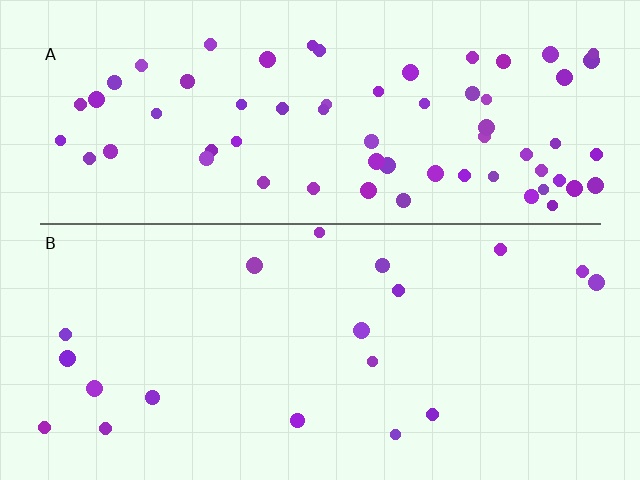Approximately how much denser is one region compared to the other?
Approximately 3.5× — region A over region B.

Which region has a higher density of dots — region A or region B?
A (the top).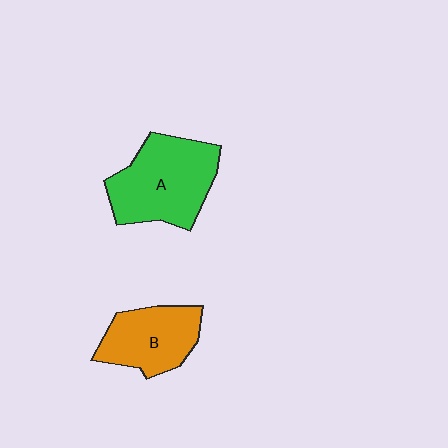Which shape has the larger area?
Shape A (green).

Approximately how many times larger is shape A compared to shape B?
Approximately 1.4 times.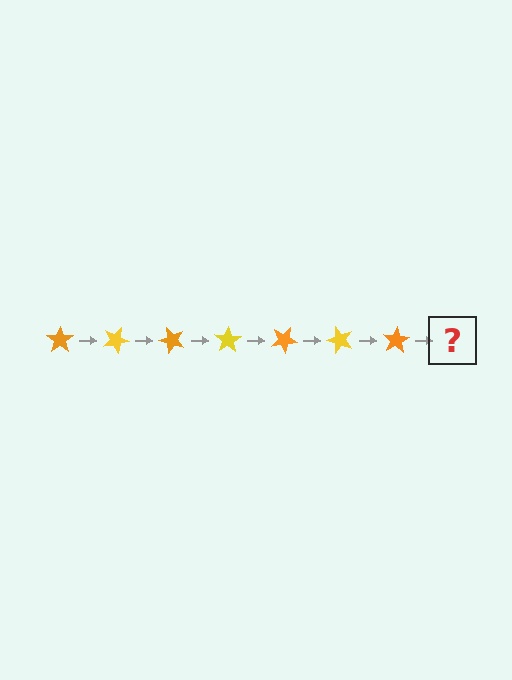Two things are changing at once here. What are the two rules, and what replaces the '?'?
The two rules are that it rotates 25 degrees each step and the color cycles through orange and yellow. The '?' should be a yellow star, rotated 175 degrees from the start.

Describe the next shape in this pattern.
It should be a yellow star, rotated 175 degrees from the start.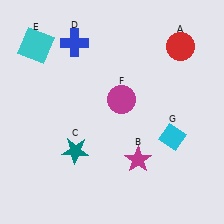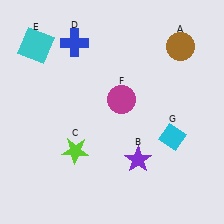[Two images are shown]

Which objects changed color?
A changed from red to brown. B changed from magenta to purple. C changed from teal to lime.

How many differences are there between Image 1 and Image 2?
There are 3 differences between the two images.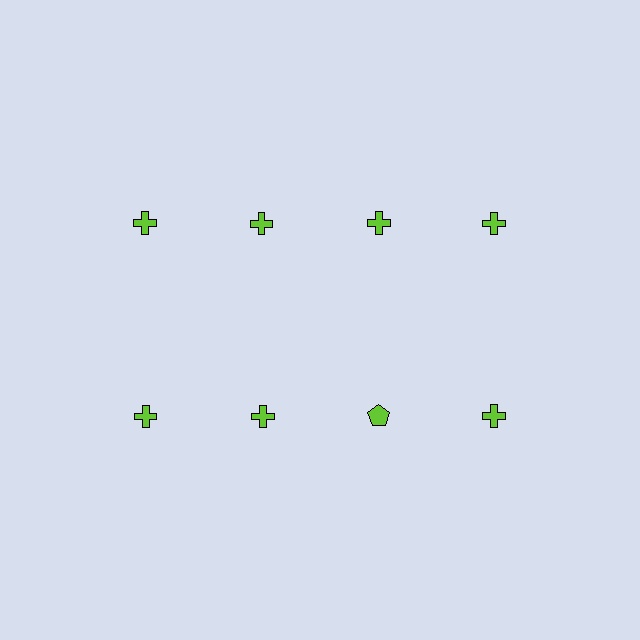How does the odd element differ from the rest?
It has a different shape: pentagon instead of cross.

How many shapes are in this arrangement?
There are 8 shapes arranged in a grid pattern.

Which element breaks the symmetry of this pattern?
The lime pentagon in the second row, center column breaks the symmetry. All other shapes are lime crosses.